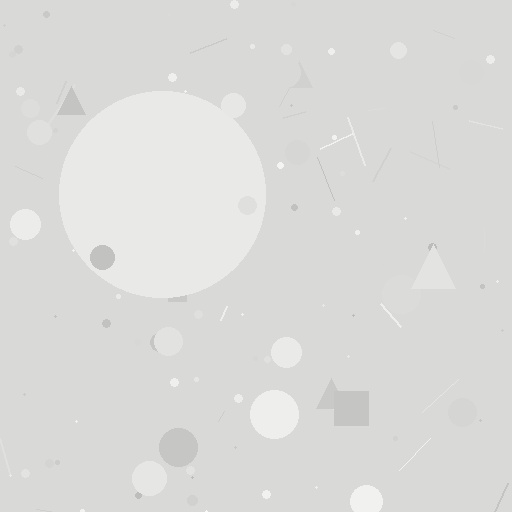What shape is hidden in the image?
A circle is hidden in the image.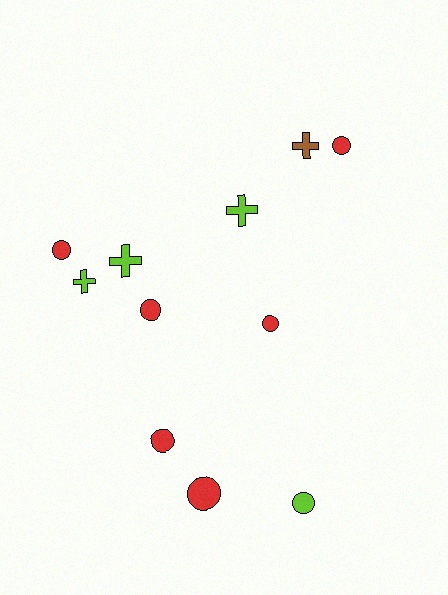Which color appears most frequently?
Red, with 6 objects.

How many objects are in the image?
There are 11 objects.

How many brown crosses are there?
There is 1 brown cross.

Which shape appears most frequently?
Circle, with 7 objects.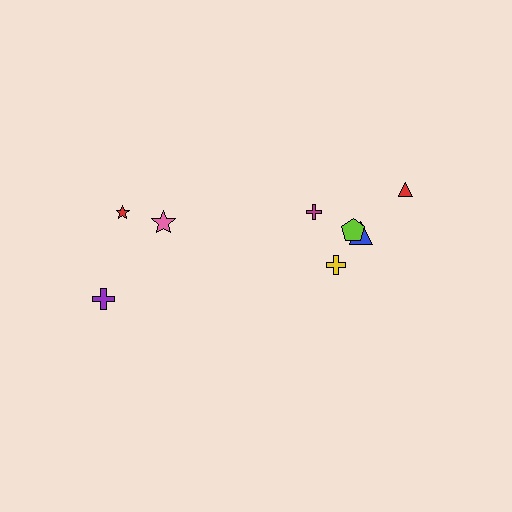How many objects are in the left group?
There are 3 objects.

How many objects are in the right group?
There are 5 objects.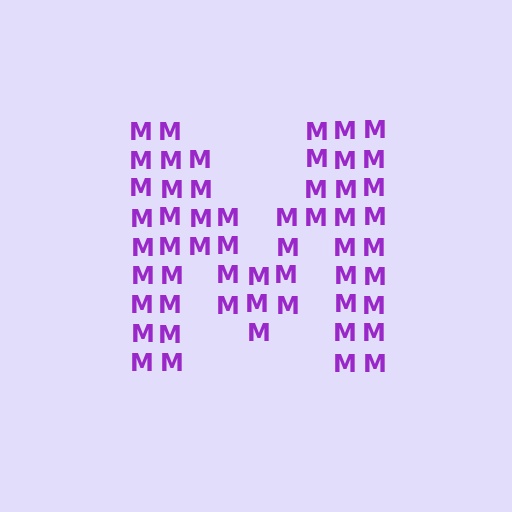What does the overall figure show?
The overall figure shows the letter M.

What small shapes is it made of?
It is made of small letter M's.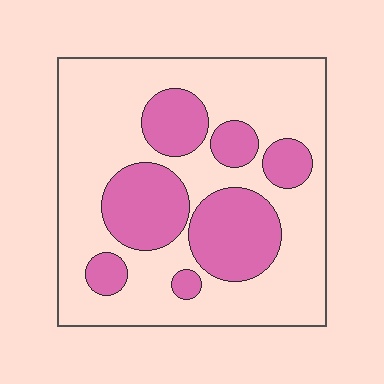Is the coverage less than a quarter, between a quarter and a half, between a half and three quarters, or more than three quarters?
Between a quarter and a half.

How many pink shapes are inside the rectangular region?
7.